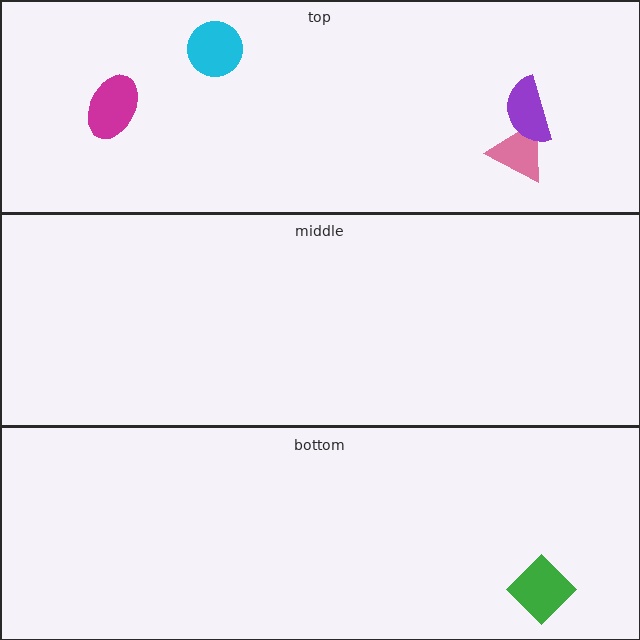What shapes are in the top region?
The magenta ellipse, the pink triangle, the purple semicircle, the cyan circle.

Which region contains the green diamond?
The bottom region.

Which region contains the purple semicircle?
The top region.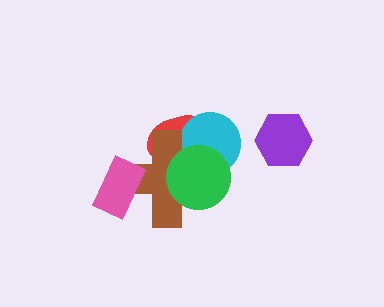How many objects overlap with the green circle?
3 objects overlap with the green circle.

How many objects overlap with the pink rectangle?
1 object overlaps with the pink rectangle.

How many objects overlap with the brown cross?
4 objects overlap with the brown cross.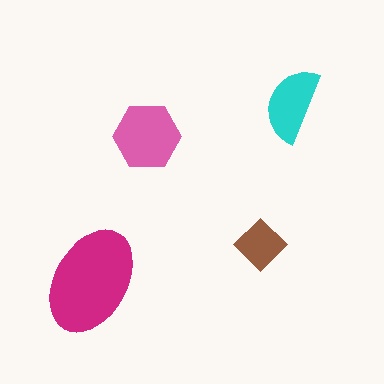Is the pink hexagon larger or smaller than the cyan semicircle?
Larger.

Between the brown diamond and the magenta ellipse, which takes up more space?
The magenta ellipse.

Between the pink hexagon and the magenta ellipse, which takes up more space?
The magenta ellipse.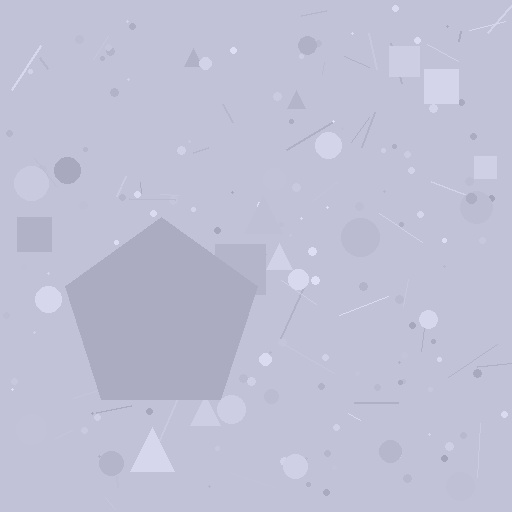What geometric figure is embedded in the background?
A pentagon is embedded in the background.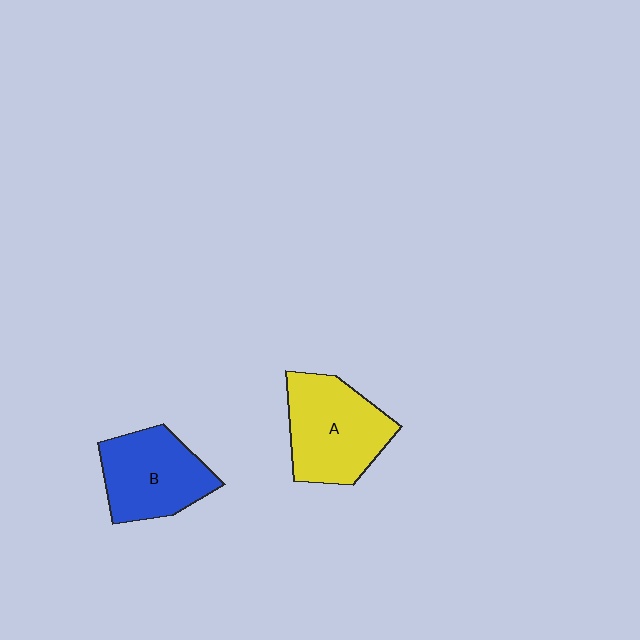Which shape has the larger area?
Shape A (yellow).